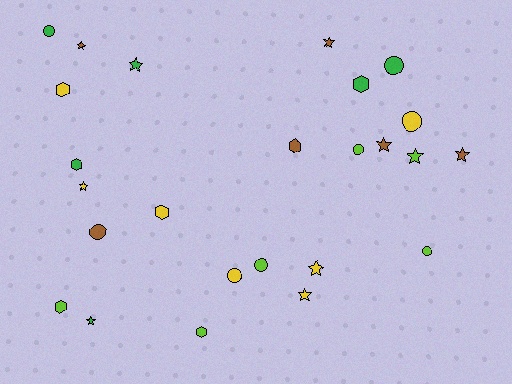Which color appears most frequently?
Yellow, with 7 objects.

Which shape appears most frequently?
Star, with 10 objects.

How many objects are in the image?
There are 25 objects.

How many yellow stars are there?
There are 3 yellow stars.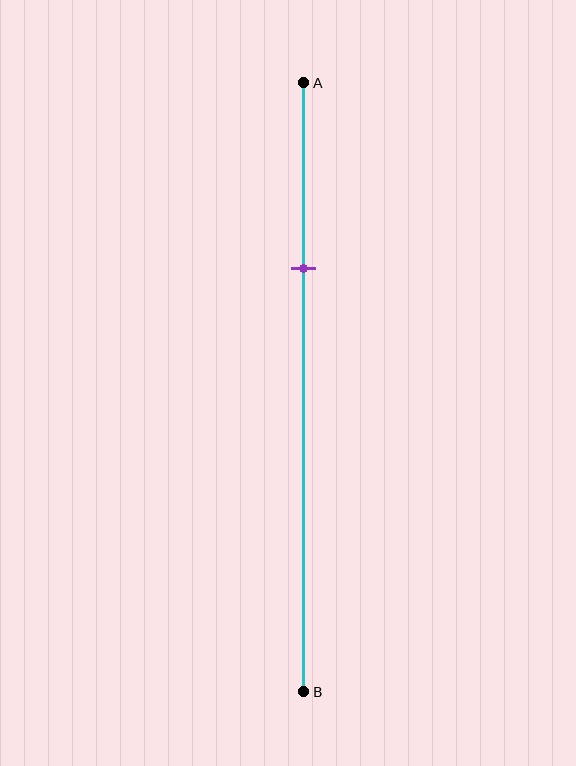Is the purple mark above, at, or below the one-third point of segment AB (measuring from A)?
The purple mark is approximately at the one-third point of segment AB.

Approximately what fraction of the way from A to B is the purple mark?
The purple mark is approximately 30% of the way from A to B.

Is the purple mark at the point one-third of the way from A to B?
Yes, the mark is approximately at the one-third point.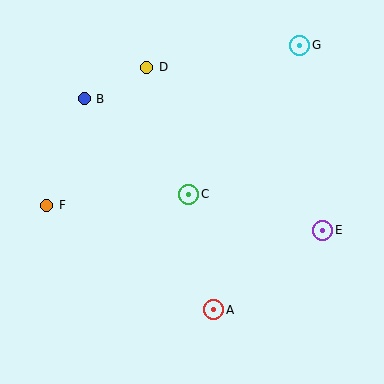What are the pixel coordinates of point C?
Point C is at (189, 194).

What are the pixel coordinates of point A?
Point A is at (214, 310).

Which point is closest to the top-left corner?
Point B is closest to the top-left corner.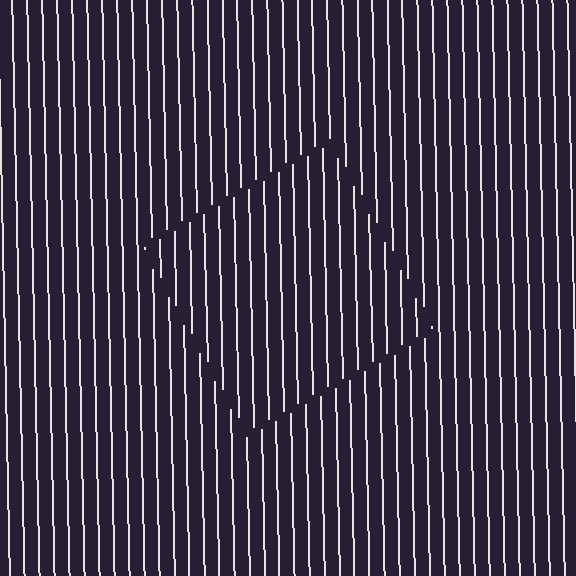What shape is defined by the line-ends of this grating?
An illusory square. The interior of the shape contains the same grating, shifted by half a period — the contour is defined by the phase discontinuity where line-ends from the inner and outer gratings abut.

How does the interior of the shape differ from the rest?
The interior of the shape contains the same grating, shifted by half a period — the contour is defined by the phase discontinuity where line-ends from the inner and outer gratings abut.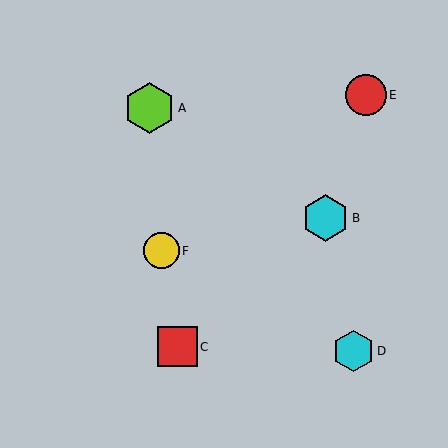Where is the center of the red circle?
The center of the red circle is at (366, 95).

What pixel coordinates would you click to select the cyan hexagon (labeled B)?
Click at (326, 218) to select the cyan hexagon B.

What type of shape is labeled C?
Shape C is a red square.